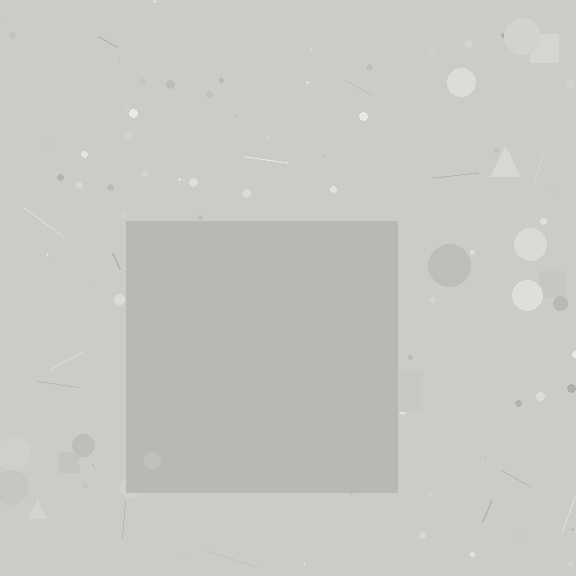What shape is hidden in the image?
A square is hidden in the image.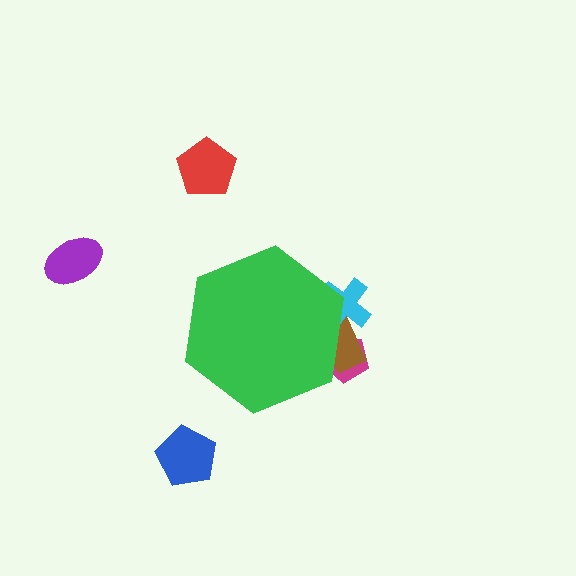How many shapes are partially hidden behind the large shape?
3 shapes are partially hidden.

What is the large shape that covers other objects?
A green hexagon.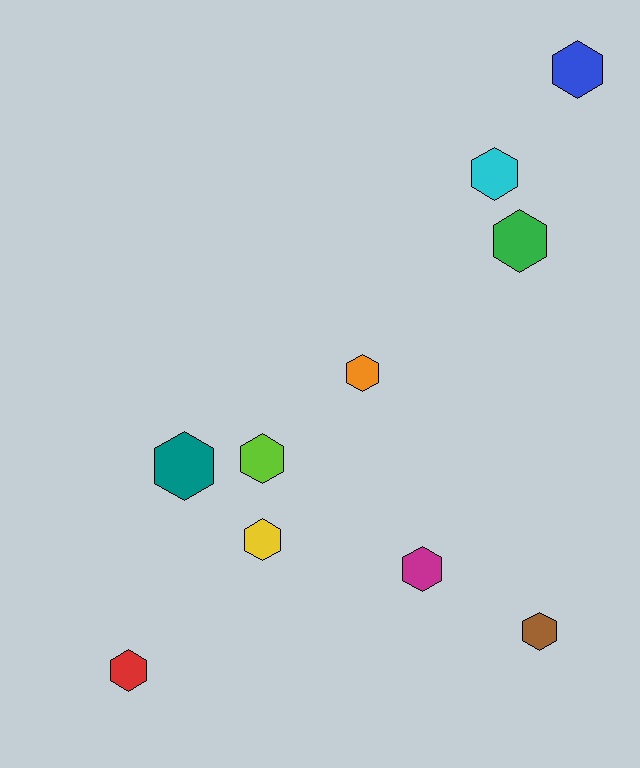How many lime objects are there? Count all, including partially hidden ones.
There is 1 lime object.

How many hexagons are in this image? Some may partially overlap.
There are 10 hexagons.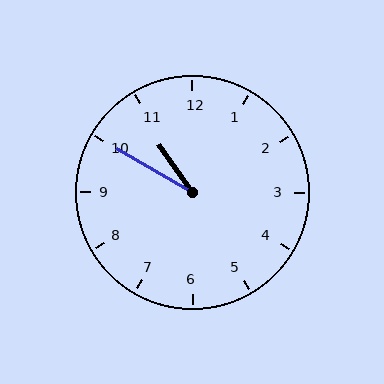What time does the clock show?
10:50.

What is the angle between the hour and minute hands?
Approximately 25 degrees.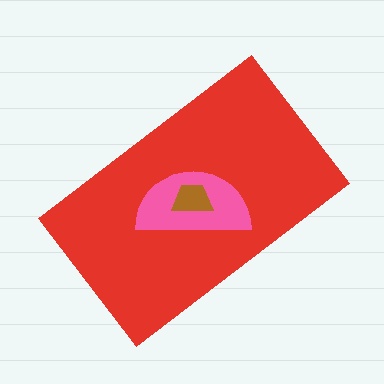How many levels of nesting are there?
3.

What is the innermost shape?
The brown trapezoid.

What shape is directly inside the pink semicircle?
The brown trapezoid.